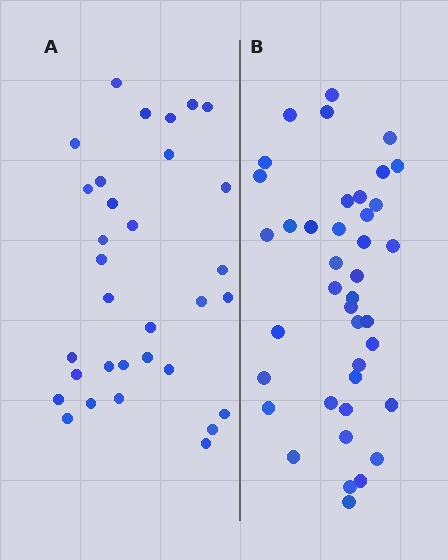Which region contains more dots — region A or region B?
Region B (the right region) has more dots.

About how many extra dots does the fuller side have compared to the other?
Region B has roughly 8 or so more dots than region A.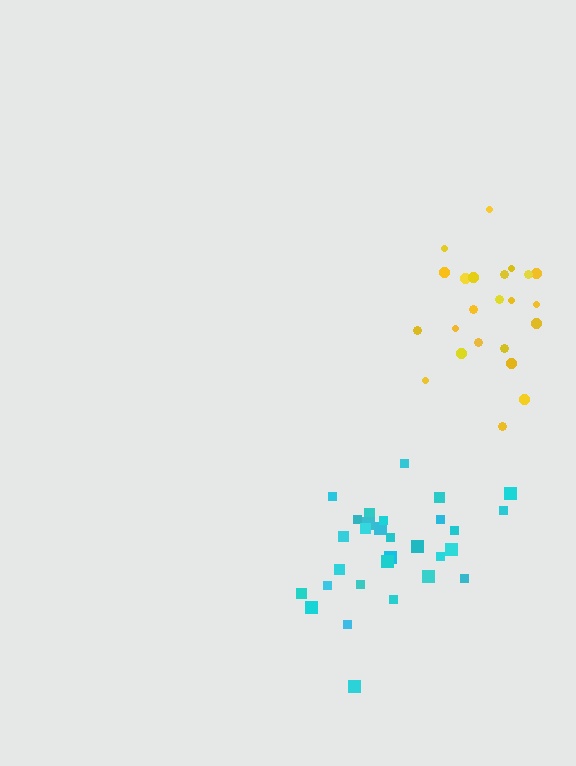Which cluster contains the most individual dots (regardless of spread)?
Cyan (30).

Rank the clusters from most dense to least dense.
yellow, cyan.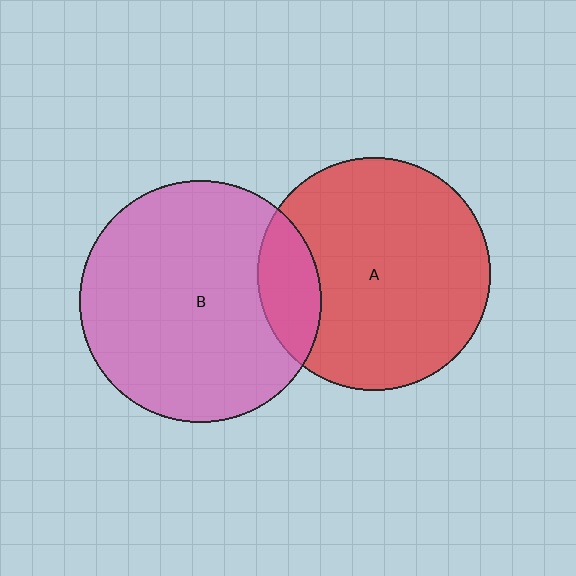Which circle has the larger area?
Circle B (pink).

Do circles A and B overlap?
Yes.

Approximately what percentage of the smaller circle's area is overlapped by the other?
Approximately 15%.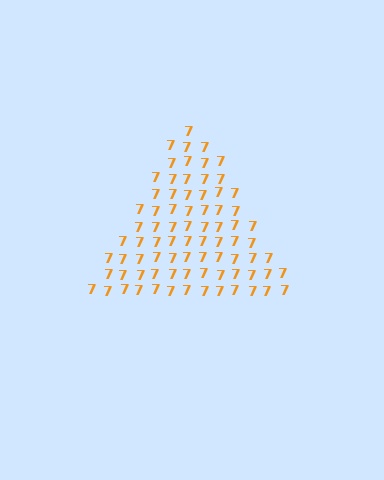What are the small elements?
The small elements are digit 7's.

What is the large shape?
The large shape is a triangle.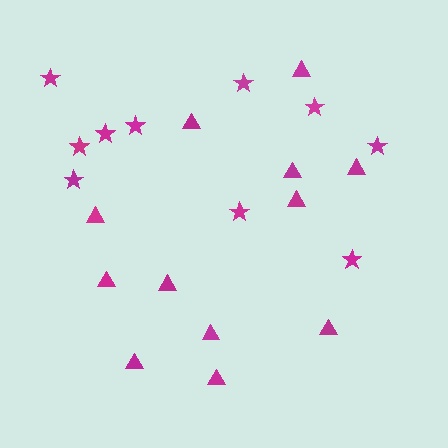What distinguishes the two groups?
There are 2 groups: one group of stars (10) and one group of triangles (12).